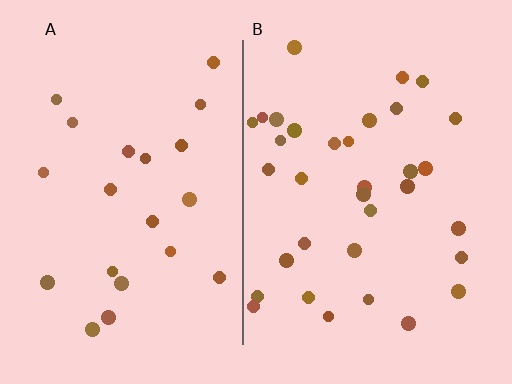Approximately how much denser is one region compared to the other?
Approximately 1.6× — region B over region A.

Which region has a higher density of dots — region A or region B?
B (the right).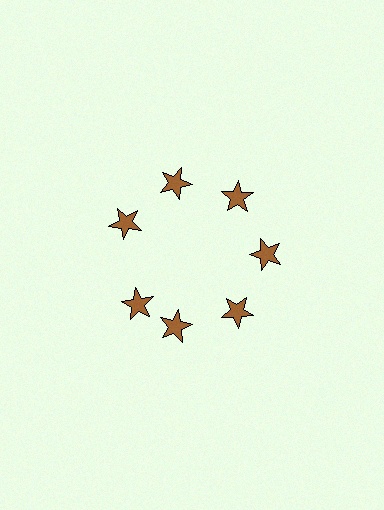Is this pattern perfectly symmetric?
No. The 7 brown stars are arranged in a ring, but one element near the 8 o'clock position is rotated out of alignment along the ring, breaking the 7-fold rotational symmetry.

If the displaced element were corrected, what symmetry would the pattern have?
It would have 7-fold rotational symmetry — the pattern would map onto itself every 51 degrees.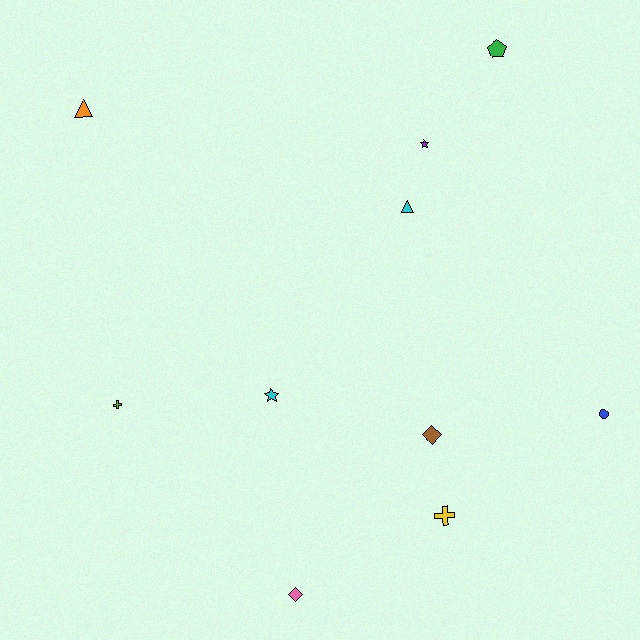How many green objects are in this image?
There is 1 green object.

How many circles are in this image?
There is 1 circle.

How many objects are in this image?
There are 10 objects.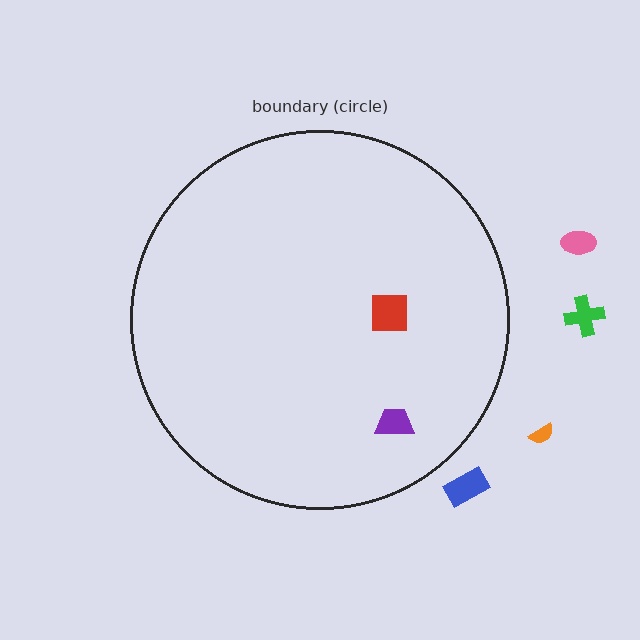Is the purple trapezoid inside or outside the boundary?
Inside.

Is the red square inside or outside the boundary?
Inside.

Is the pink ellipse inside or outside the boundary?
Outside.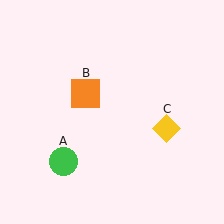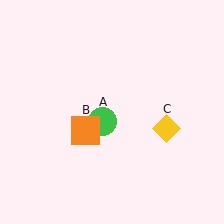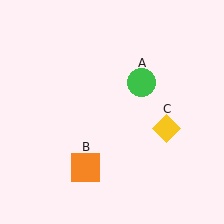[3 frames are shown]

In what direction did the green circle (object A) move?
The green circle (object A) moved up and to the right.